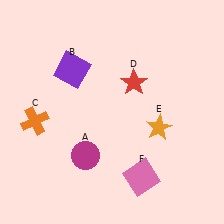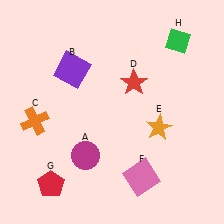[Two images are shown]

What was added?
A red pentagon (G), a green diamond (H) were added in Image 2.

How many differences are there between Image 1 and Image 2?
There are 2 differences between the two images.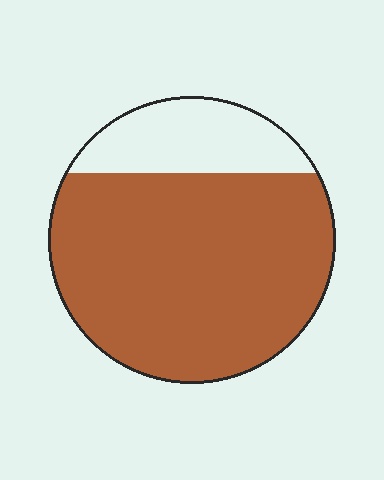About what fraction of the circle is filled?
About four fifths (4/5).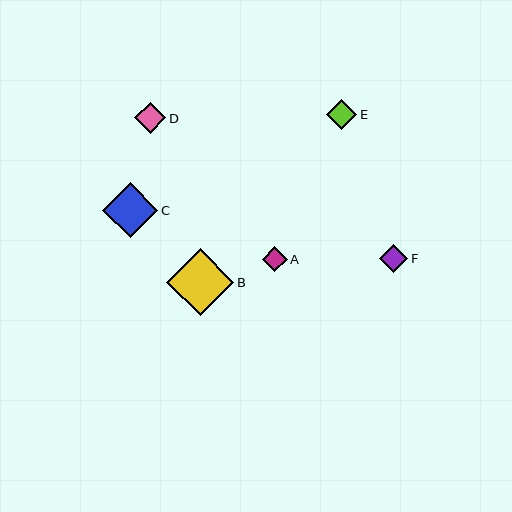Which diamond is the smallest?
Diamond A is the smallest with a size of approximately 25 pixels.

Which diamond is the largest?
Diamond B is the largest with a size of approximately 67 pixels.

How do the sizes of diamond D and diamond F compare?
Diamond D and diamond F are approximately the same size.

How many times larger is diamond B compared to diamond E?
Diamond B is approximately 2.2 times the size of diamond E.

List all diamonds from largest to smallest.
From largest to smallest: B, C, D, E, F, A.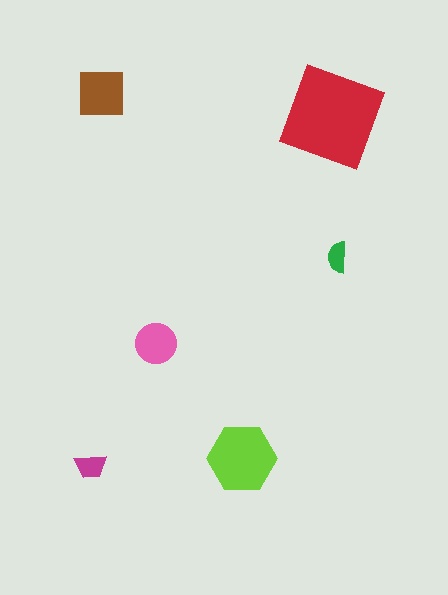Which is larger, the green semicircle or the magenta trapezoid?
The magenta trapezoid.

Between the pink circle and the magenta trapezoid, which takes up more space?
The pink circle.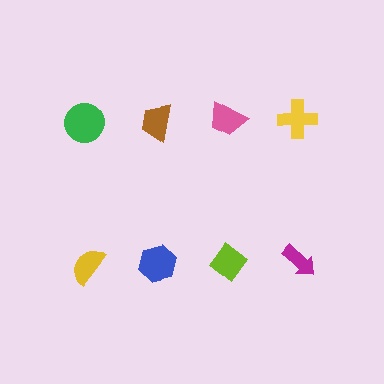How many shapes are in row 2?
4 shapes.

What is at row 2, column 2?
A blue hexagon.